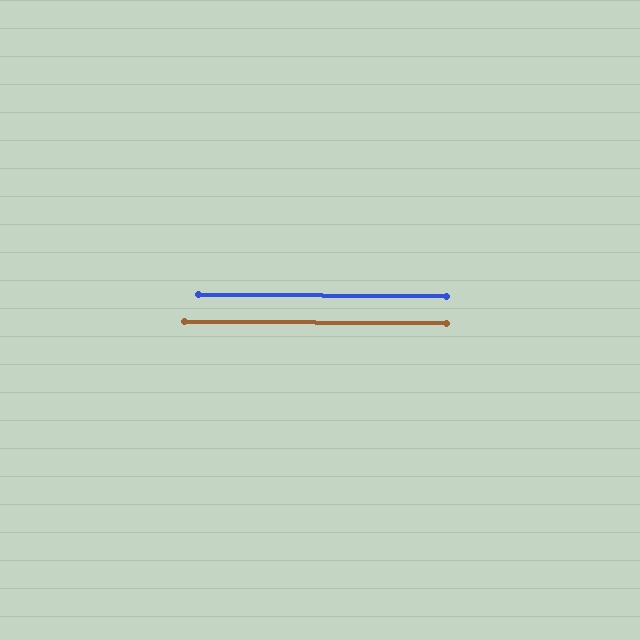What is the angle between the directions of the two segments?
Approximately 0 degrees.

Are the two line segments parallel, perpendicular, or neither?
Parallel — their directions differ by only 0.0°.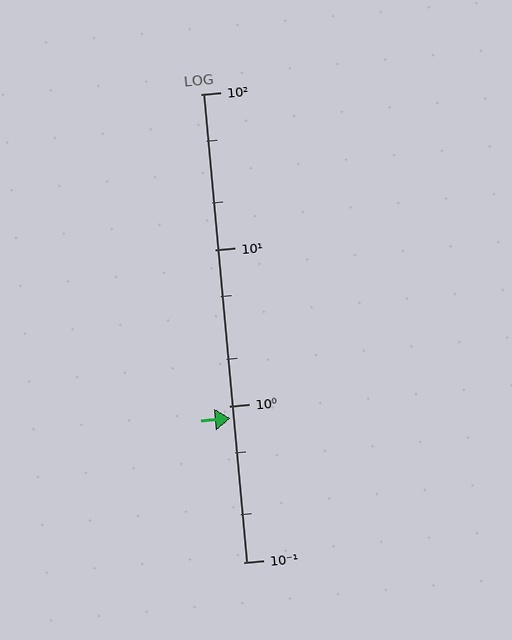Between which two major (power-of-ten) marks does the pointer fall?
The pointer is between 0.1 and 1.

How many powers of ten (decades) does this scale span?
The scale spans 3 decades, from 0.1 to 100.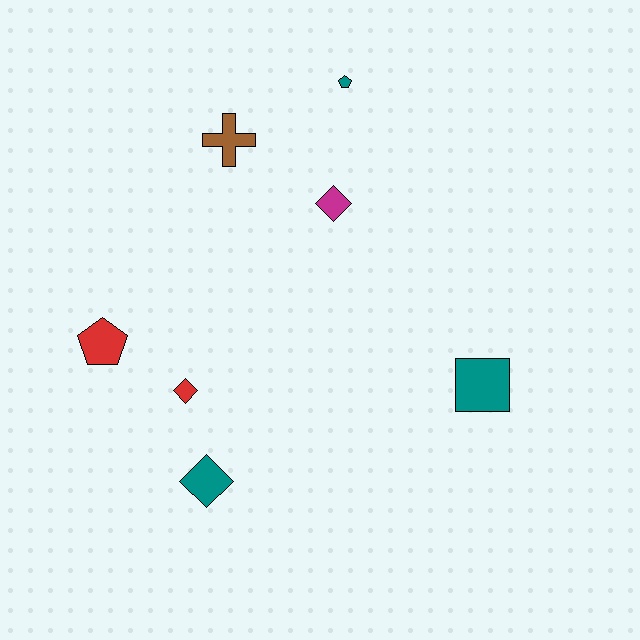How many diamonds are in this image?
There are 3 diamonds.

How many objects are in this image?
There are 7 objects.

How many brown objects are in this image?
There is 1 brown object.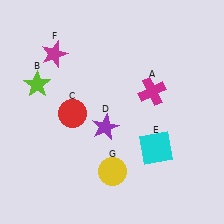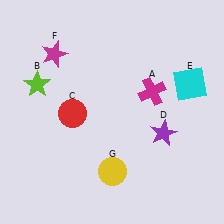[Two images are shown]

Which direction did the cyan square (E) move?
The cyan square (E) moved up.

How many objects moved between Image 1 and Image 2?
2 objects moved between the two images.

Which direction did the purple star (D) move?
The purple star (D) moved right.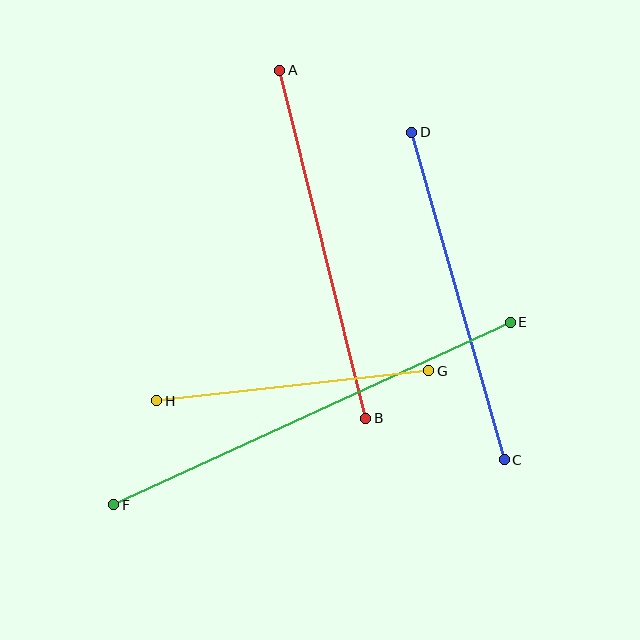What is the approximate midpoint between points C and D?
The midpoint is at approximately (458, 296) pixels.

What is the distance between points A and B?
The distance is approximately 358 pixels.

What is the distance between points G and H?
The distance is approximately 274 pixels.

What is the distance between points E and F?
The distance is approximately 437 pixels.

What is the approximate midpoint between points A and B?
The midpoint is at approximately (323, 244) pixels.